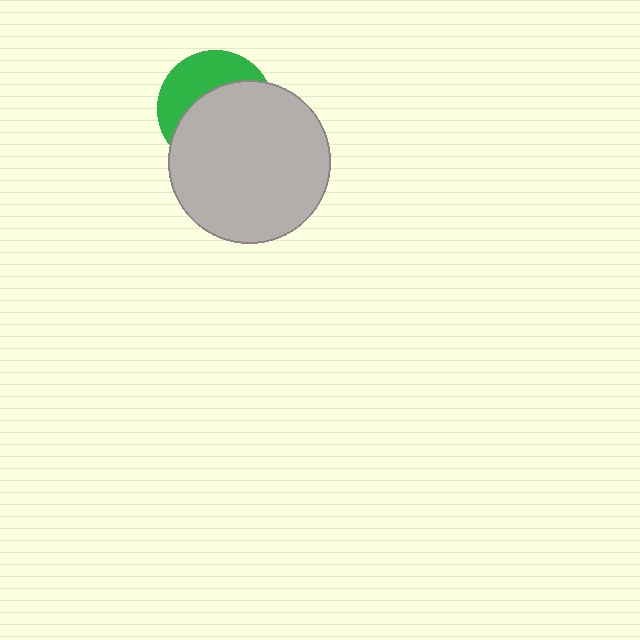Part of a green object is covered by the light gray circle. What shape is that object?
It is a circle.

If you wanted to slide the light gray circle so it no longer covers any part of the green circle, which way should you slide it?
Slide it down — that is the most direct way to separate the two shapes.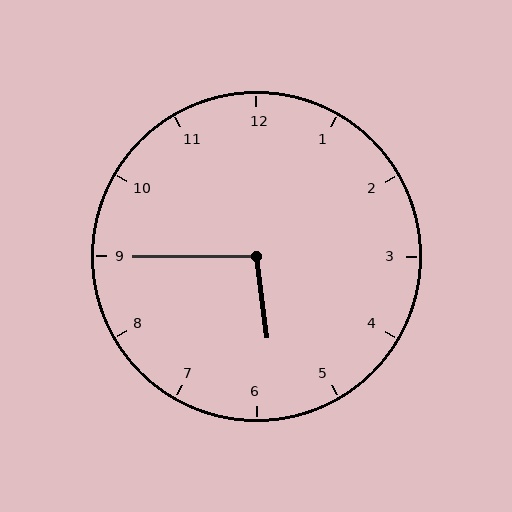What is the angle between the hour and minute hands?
Approximately 98 degrees.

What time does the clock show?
5:45.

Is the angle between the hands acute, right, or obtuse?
It is obtuse.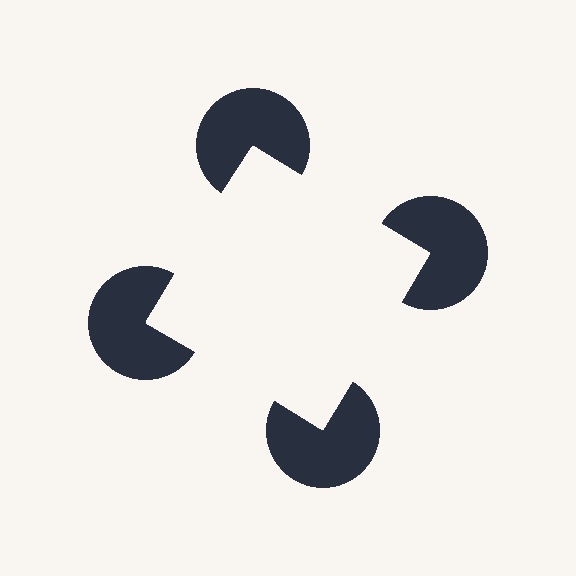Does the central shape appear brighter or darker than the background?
It typically appears slightly brighter than the background, even though no actual brightness change is drawn.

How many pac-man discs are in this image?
There are 4 — one at each vertex of the illusory square.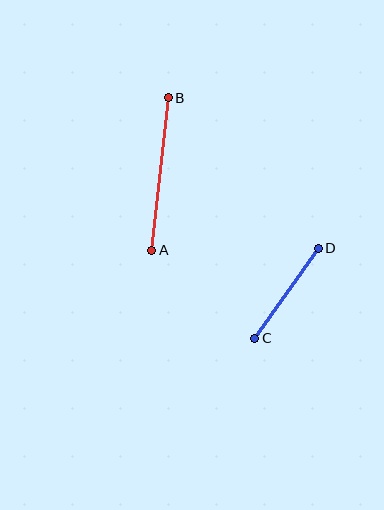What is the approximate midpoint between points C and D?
The midpoint is at approximately (286, 293) pixels.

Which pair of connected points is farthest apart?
Points A and B are farthest apart.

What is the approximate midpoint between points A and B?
The midpoint is at approximately (160, 174) pixels.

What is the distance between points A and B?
The distance is approximately 153 pixels.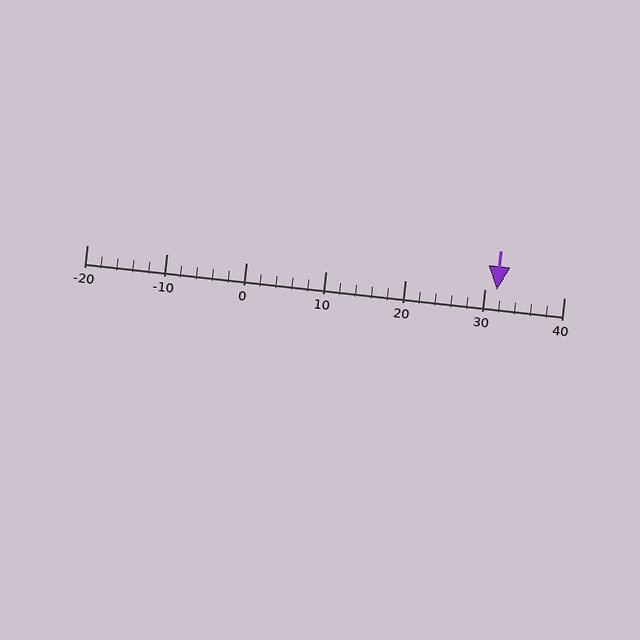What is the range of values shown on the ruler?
The ruler shows values from -20 to 40.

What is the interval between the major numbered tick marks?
The major tick marks are spaced 10 units apart.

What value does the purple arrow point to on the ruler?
The purple arrow points to approximately 32.